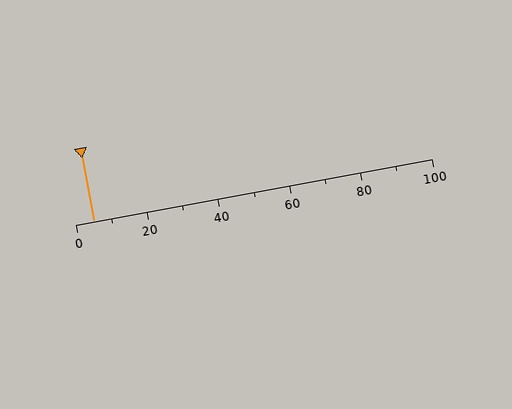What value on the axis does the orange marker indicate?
The marker indicates approximately 5.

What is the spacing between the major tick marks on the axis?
The major ticks are spaced 20 apart.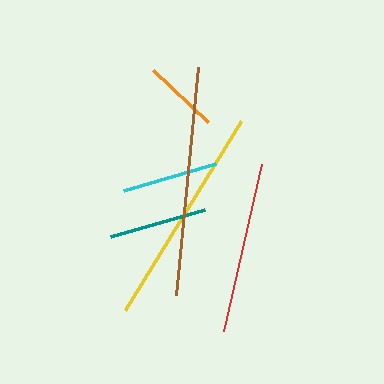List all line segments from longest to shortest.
From longest to shortest: brown, yellow, red, teal, cyan, orange.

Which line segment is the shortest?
The orange line is the shortest at approximately 76 pixels.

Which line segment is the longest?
The brown line is the longest at approximately 230 pixels.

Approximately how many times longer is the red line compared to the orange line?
The red line is approximately 2.2 times the length of the orange line.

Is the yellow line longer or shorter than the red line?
The yellow line is longer than the red line.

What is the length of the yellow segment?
The yellow segment is approximately 222 pixels long.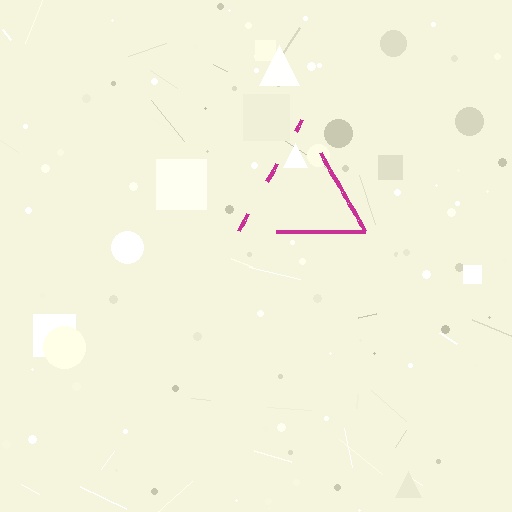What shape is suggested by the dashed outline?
The dashed outline suggests a triangle.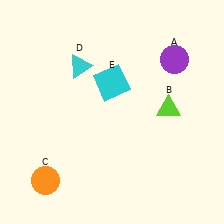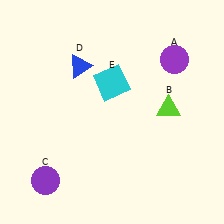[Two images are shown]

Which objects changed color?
C changed from orange to purple. D changed from cyan to blue.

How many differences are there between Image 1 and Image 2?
There are 2 differences between the two images.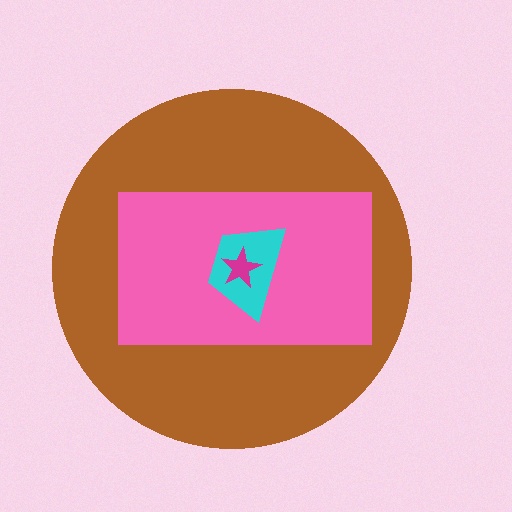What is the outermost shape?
The brown circle.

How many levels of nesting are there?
4.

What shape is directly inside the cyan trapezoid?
The magenta star.